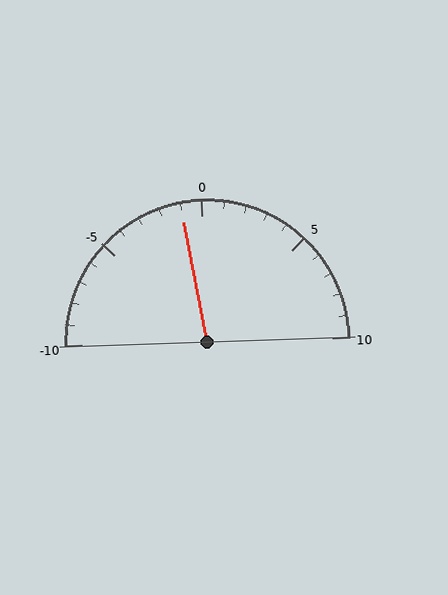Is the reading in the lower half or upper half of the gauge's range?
The reading is in the lower half of the range (-10 to 10).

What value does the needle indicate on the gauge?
The needle indicates approximately -1.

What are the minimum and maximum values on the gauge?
The gauge ranges from -10 to 10.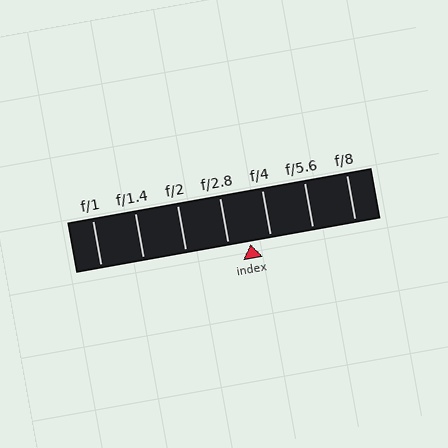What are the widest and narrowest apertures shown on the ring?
The widest aperture shown is f/1 and the narrowest is f/8.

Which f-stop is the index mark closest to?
The index mark is closest to f/4.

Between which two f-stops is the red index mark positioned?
The index mark is between f/2.8 and f/4.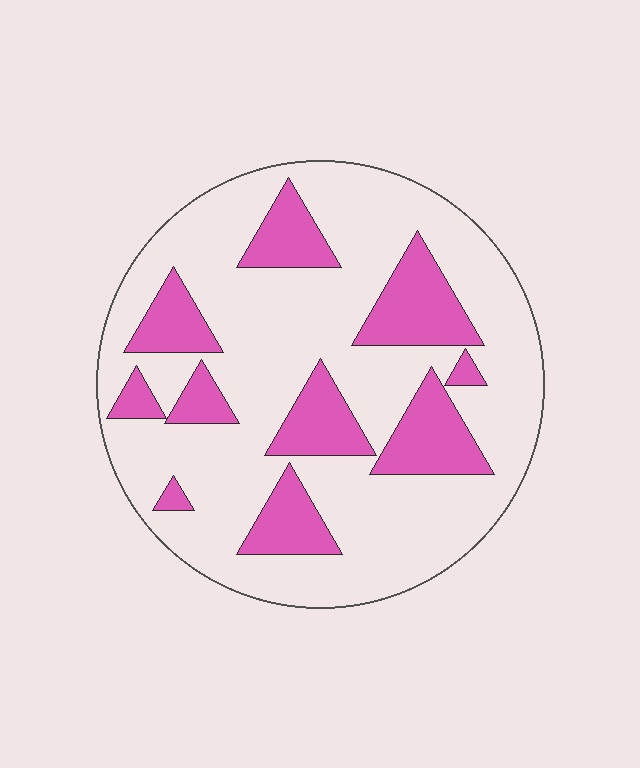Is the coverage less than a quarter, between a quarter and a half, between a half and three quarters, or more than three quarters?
Between a quarter and a half.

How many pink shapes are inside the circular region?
10.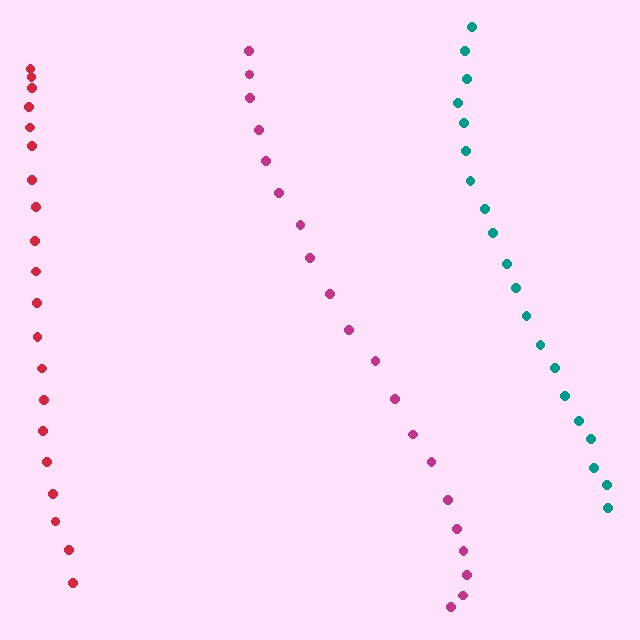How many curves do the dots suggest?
There are 3 distinct paths.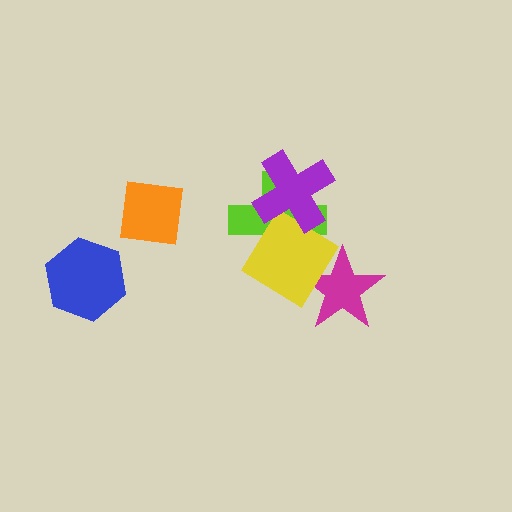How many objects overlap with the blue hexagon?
0 objects overlap with the blue hexagon.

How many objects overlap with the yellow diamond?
3 objects overlap with the yellow diamond.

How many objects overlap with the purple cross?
2 objects overlap with the purple cross.